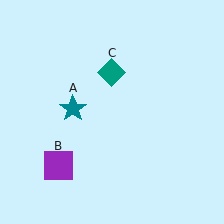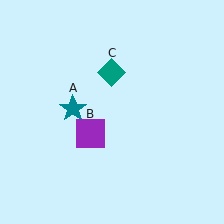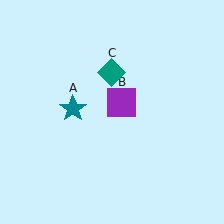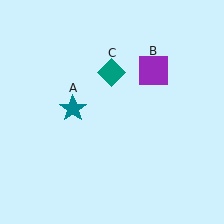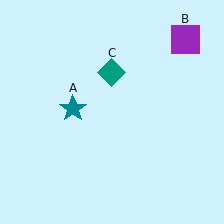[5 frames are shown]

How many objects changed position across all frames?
1 object changed position: purple square (object B).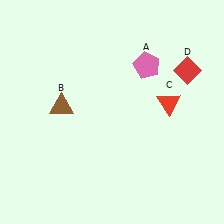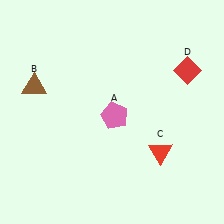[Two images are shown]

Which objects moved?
The objects that moved are: the pink pentagon (A), the brown triangle (B), the red triangle (C).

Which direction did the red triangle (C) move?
The red triangle (C) moved down.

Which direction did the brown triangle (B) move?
The brown triangle (B) moved left.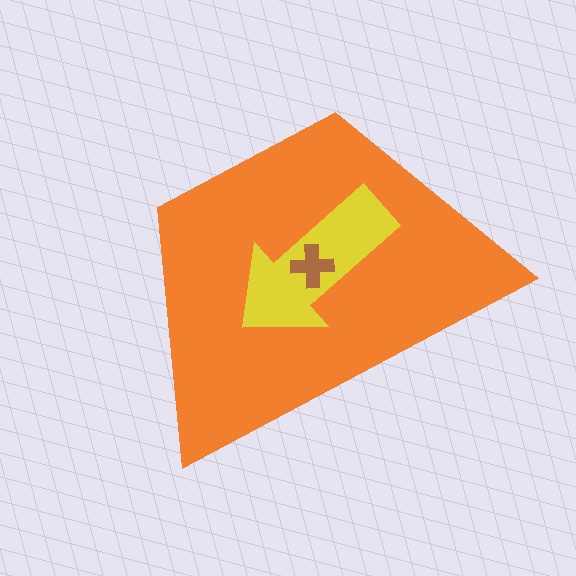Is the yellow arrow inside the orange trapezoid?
Yes.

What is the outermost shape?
The orange trapezoid.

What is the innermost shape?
The brown cross.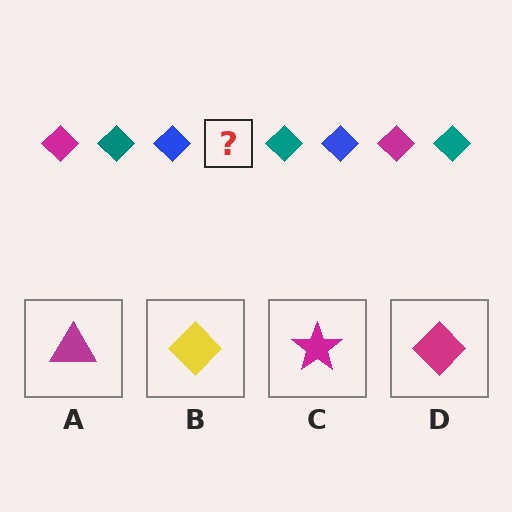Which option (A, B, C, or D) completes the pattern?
D.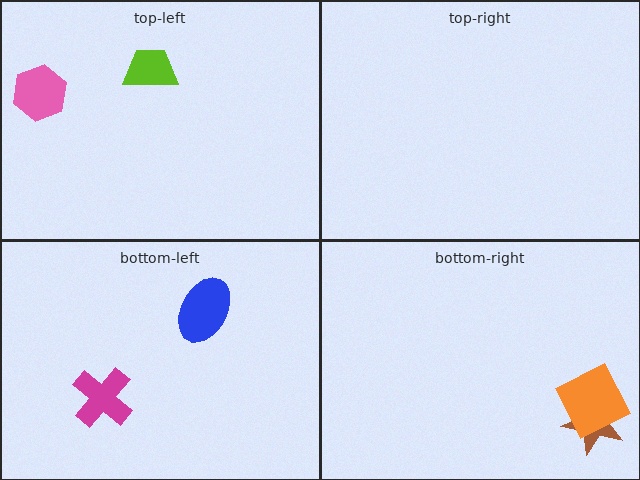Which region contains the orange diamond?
The bottom-right region.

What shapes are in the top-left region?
The pink hexagon, the lime trapezoid.